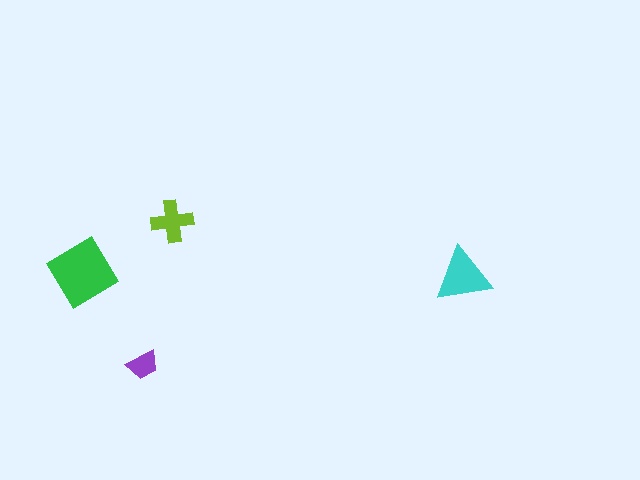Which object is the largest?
The green diamond.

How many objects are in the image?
There are 4 objects in the image.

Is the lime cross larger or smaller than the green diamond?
Smaller.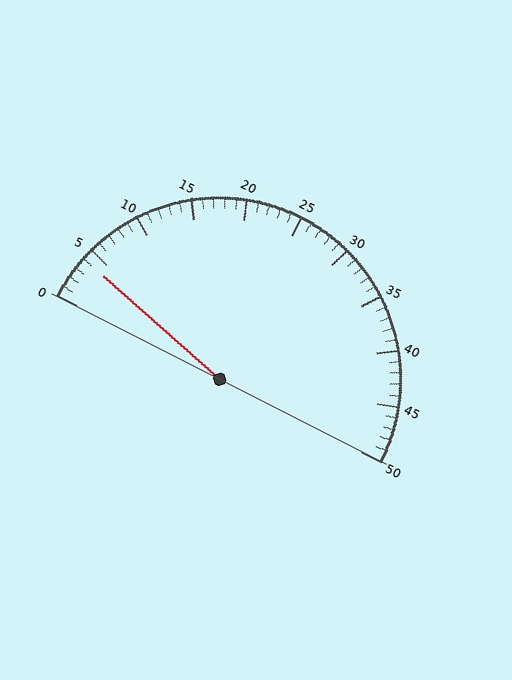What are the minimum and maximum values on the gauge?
The gauge ranges from 0 to 50.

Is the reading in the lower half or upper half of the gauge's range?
The reading is in the lower half of the range (0 to 50).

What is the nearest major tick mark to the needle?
The nearest major tick mark is 5.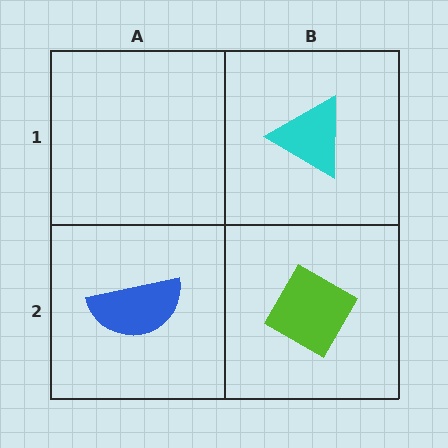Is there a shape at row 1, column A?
No, that cell is empty.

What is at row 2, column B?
A lime diamond.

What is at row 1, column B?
A cyan triangle.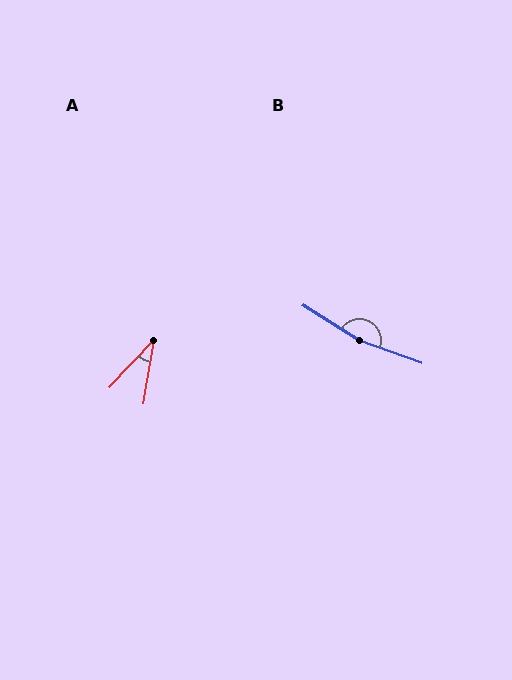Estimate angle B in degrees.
Approximately 167 degrees.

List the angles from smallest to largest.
A (34°), B (167°).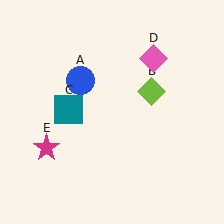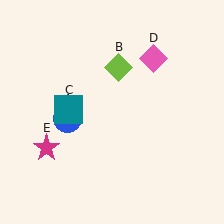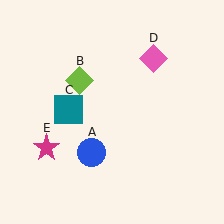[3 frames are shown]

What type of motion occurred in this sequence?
The blue circle (object A), lime diamond (object B) rotated counterclockwise around the center of the scene.